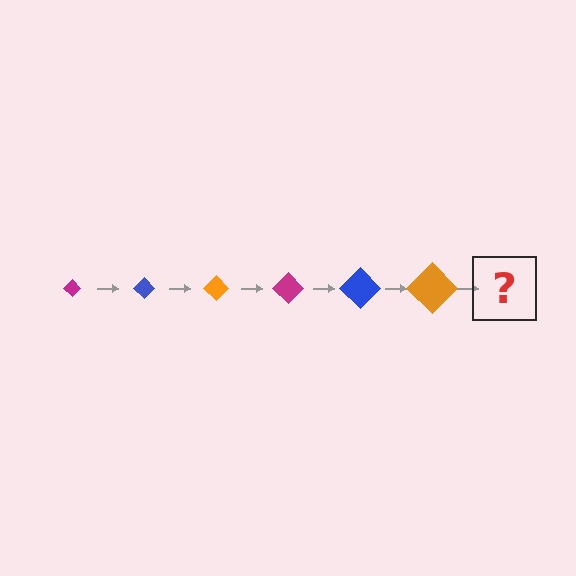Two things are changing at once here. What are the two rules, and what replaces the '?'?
The two rules are that the diamond grows larger each step and the color cycles through magenta, blue, and orange. The '?' should be a magenta diamond, larger than the previous one.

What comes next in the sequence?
The next element should be a magenta diamond, larger than the previous one.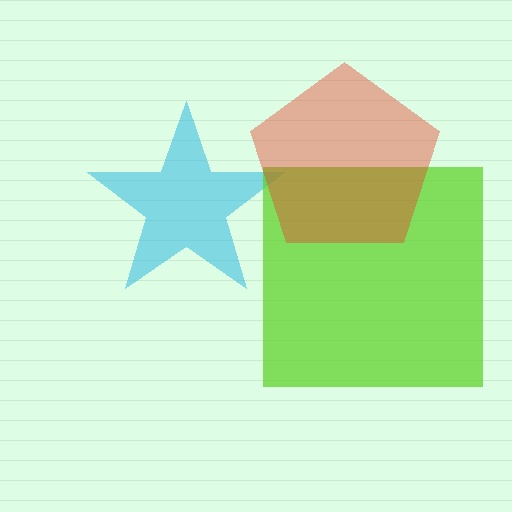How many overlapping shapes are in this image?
There are 3 overlapping shapes in the image.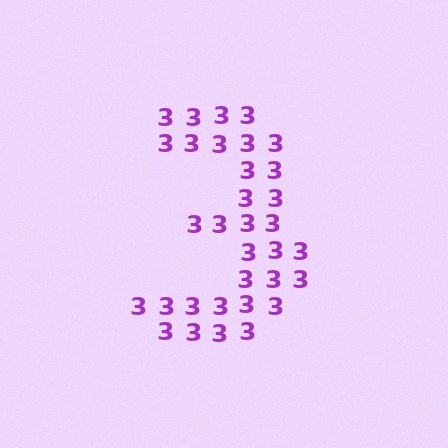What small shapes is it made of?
It is made of small digit 3's.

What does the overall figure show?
The overall figure shows the digit 3.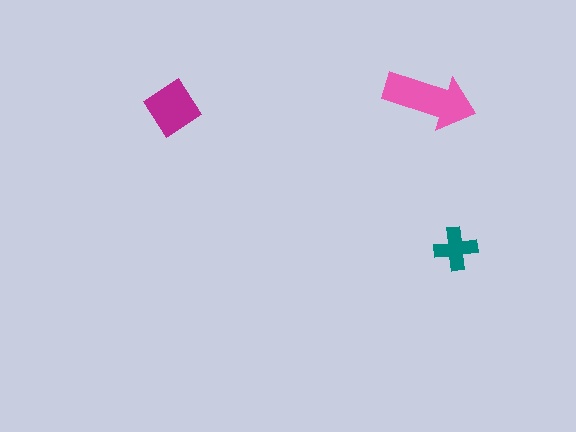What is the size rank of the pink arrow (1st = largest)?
1st.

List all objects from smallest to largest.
The teal cross, the magenta diamond, the pink arrow.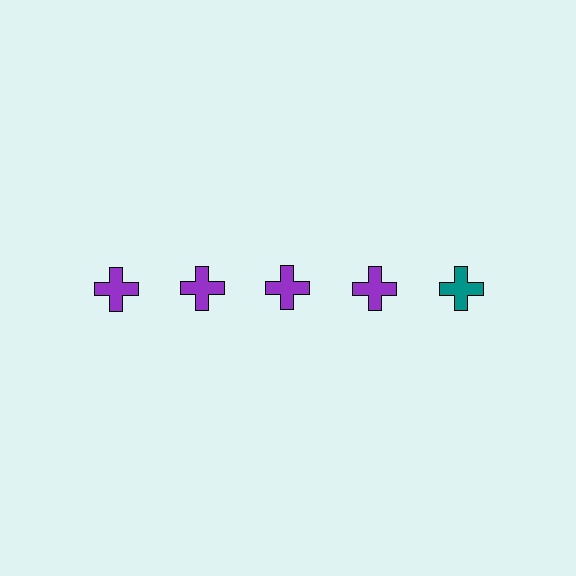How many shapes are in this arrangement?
There are 5 shapes arranged in a grid pattern.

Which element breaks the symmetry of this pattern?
The teal cross in the top row, rightmost column breaks the symmetry. All other shapes are purple crosses.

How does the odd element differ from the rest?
It has a different color: teal instead of purple.